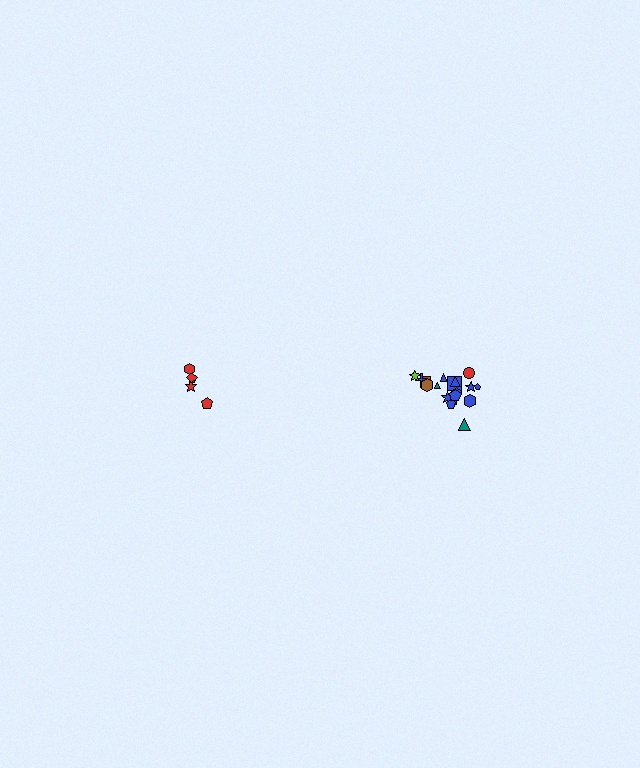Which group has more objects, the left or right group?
The right group.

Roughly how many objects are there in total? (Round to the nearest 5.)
Roughly 25 objects in total.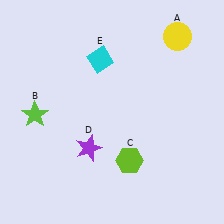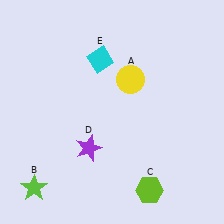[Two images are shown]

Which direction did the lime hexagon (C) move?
The lime hexagon (C) moved down.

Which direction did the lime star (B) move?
The lime star (B) moved down.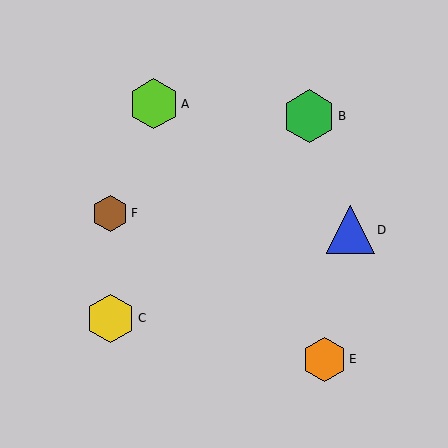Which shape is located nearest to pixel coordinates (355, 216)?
The blue triangle (labeled D) at (350, 230) is nearest to that location.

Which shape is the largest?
The green hexagon (labeled B) is the largest.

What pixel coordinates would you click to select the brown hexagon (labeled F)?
Click at (110, 213) to select the brown hexagon F.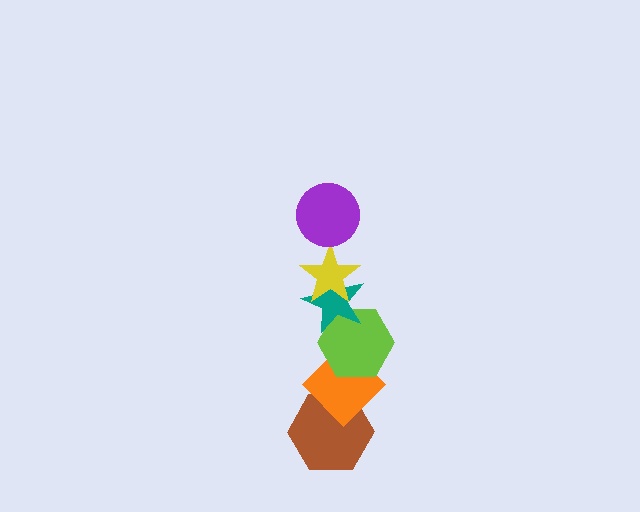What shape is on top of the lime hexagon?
The teal star is on top of the lime hexagon.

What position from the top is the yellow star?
The yellow star is 2nd from the top.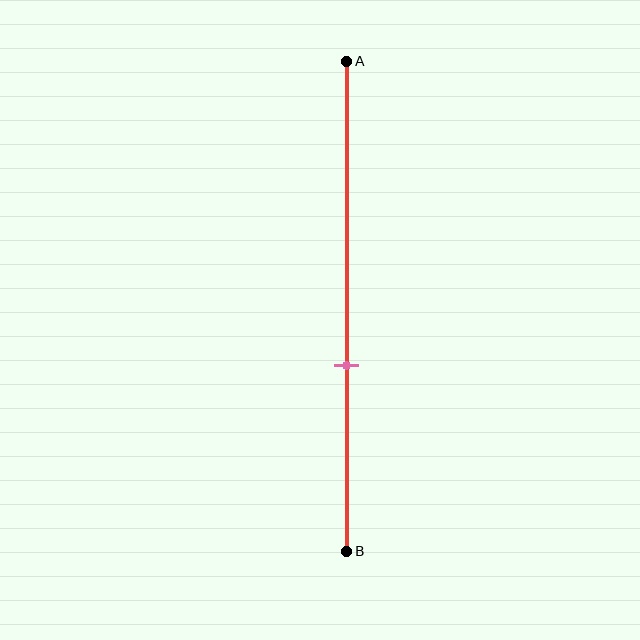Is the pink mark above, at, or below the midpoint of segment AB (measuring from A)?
The pink mark is below the midpoint of segment AB.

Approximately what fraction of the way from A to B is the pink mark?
The pink mark is approximately 60% of the way from A to B.